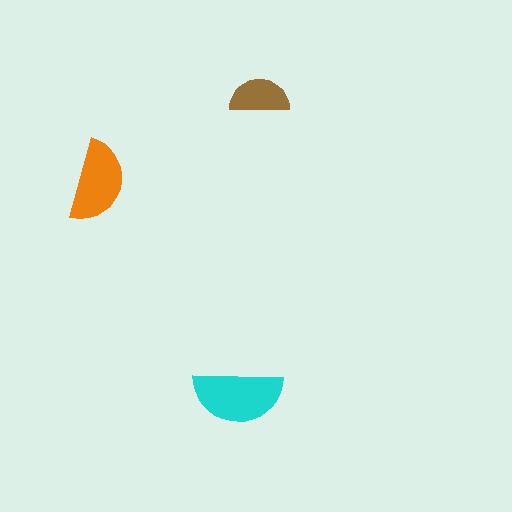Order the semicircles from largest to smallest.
the cyan one, the orange one, the brown one.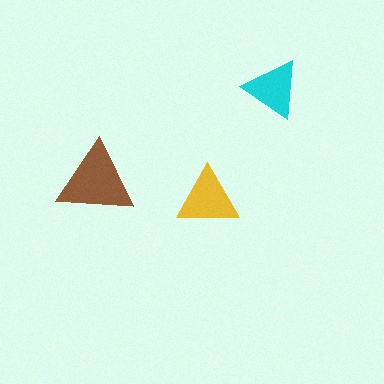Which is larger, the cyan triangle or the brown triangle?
The brown one.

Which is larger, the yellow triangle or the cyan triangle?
The yellow one.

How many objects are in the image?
There are 3 objects in the image.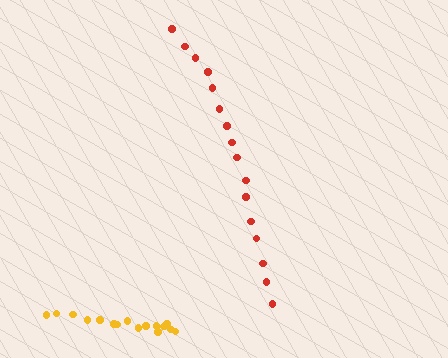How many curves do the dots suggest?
There are 2 distinct paths.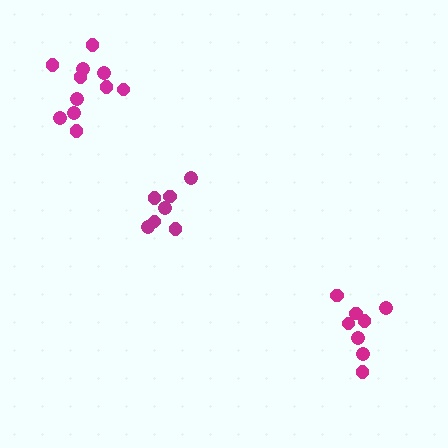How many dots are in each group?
Group 1: 8 dots, Group 2: 7 dots, Group 3: 11 dots (26 total).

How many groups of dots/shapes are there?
There are 3 groups.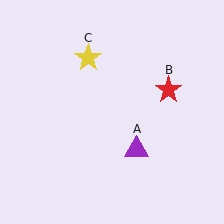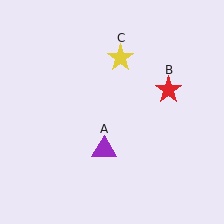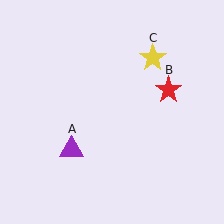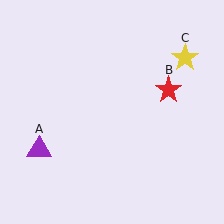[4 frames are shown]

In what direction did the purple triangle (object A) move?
The purple triangle (object A) moved left.